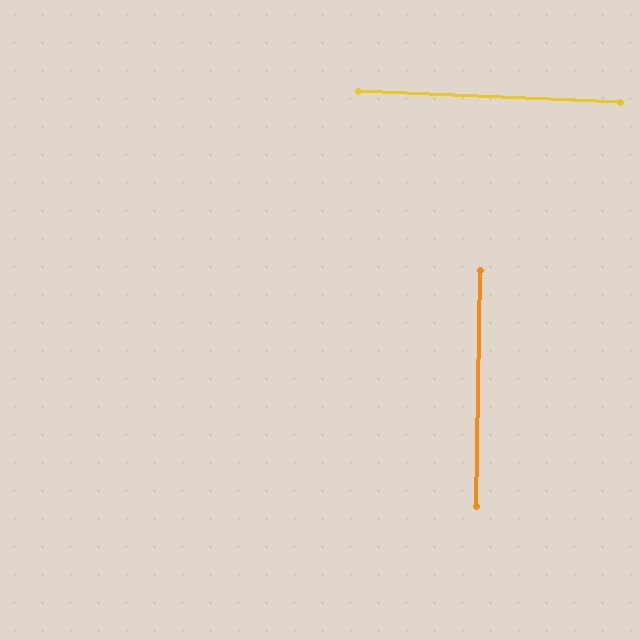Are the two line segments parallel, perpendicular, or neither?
Perpendicular — they meet at approximately 89°.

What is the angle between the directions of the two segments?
Approximately 89 degrees.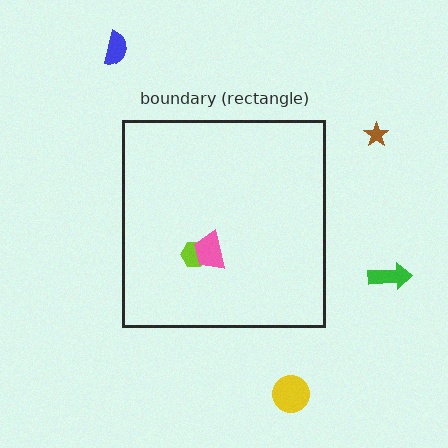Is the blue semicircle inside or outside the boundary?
Outside.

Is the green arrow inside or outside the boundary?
Outside.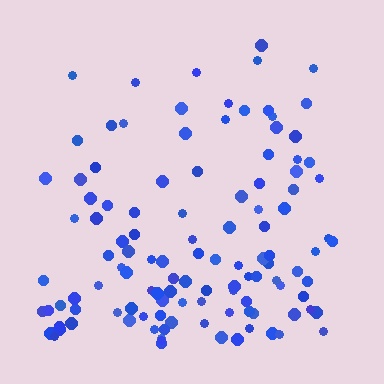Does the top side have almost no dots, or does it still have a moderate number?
Still a moderate number, just noticeably fewer than the bottom.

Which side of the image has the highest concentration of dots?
The bottom.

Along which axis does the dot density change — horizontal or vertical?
Vertical.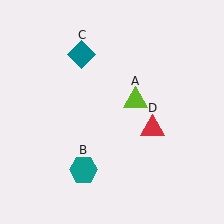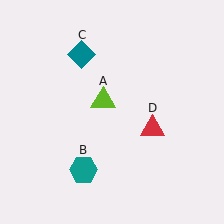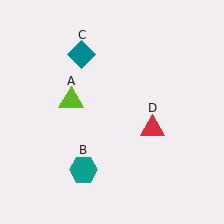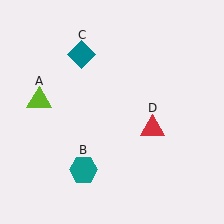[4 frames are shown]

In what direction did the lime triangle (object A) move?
The lime triangle (object A) moved left.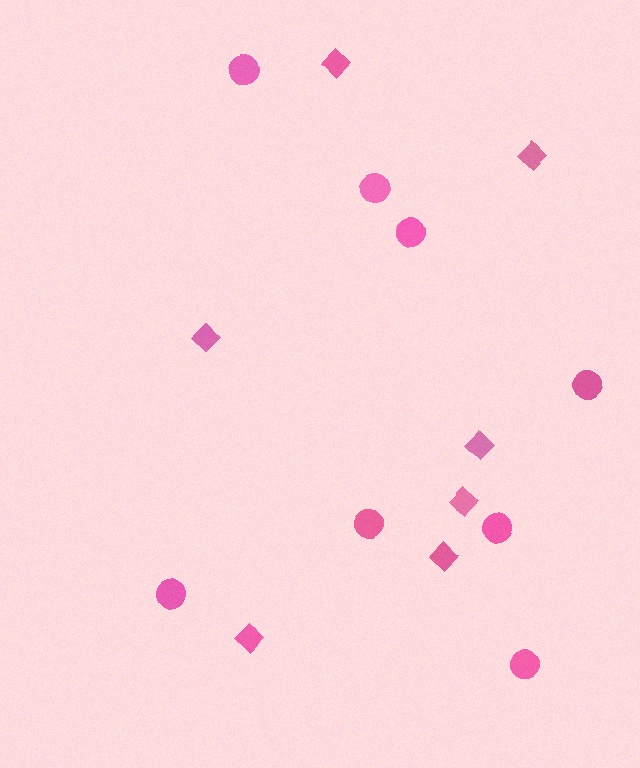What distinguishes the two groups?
There are 2 groups: one group of diamonds (7) and one group of circles (8).